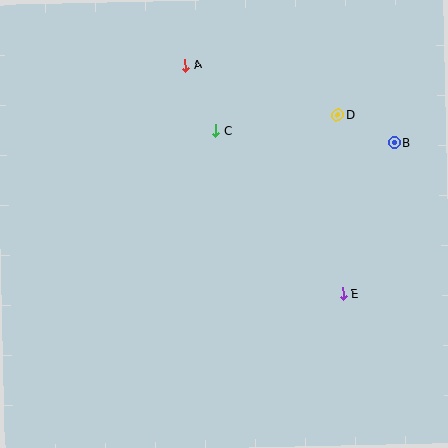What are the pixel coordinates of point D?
Point D is at (338, 115).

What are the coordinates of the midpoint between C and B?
The midpoint between C and B is at (305, 137).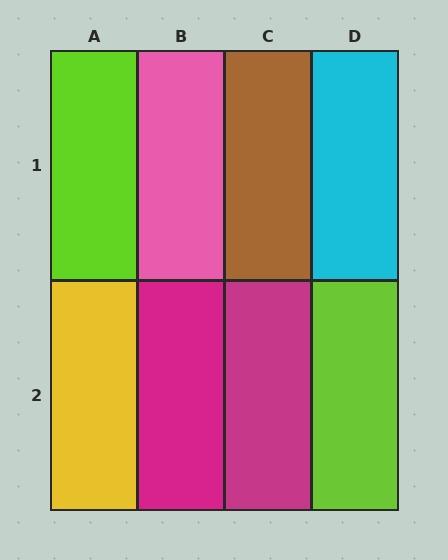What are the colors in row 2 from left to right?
Yellow, magenta, magenta, lime.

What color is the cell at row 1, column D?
Cyan.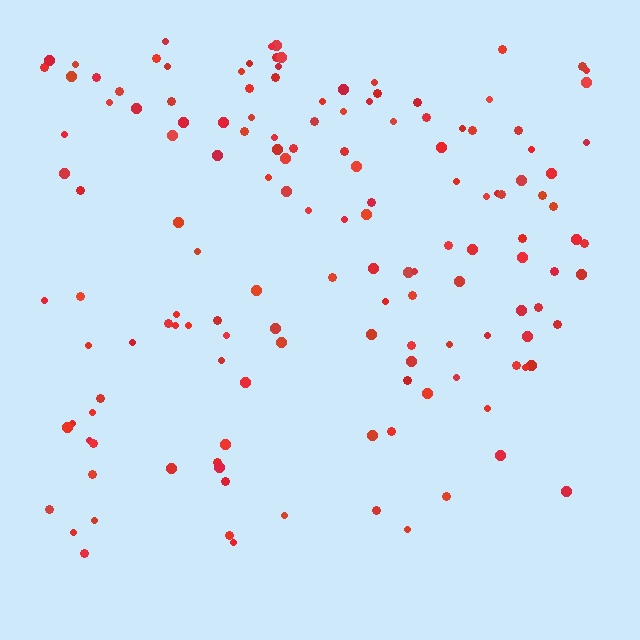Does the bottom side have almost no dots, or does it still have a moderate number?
Still a moderate number, just noticeably fewer than the top.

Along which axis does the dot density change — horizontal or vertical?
Vertical.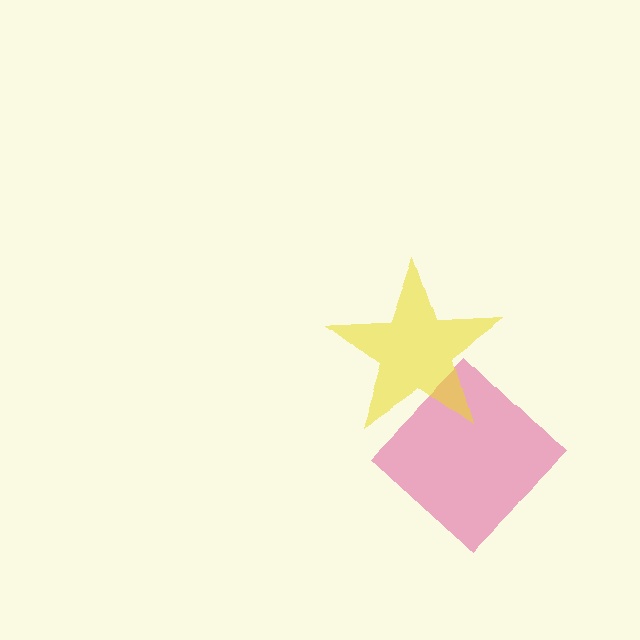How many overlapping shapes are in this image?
There are 2 overlapping shapes in the image.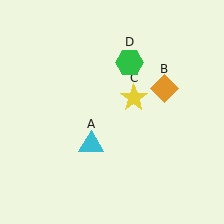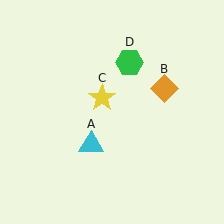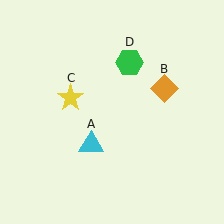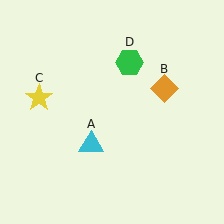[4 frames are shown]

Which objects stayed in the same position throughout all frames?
Cyan triangle (object A) and orange diamond (object B) and green hexagon (object D) remained stationary.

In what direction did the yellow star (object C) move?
The yellow star (object C) moved left.